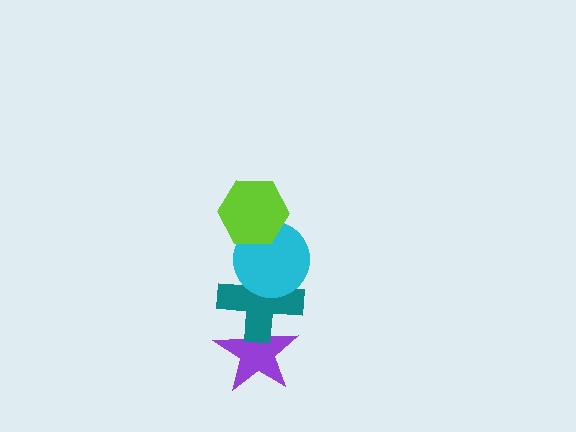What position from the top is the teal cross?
The teal cross is 3rd from the top.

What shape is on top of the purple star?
The teal cross is on top of the purple star.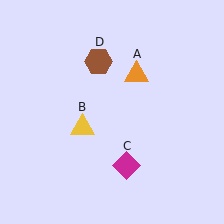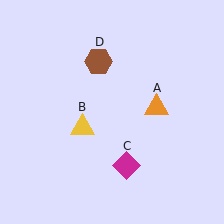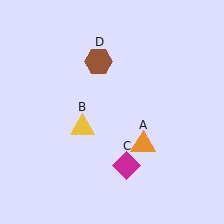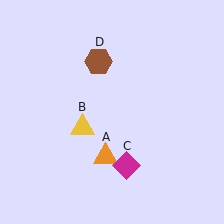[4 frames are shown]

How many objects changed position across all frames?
1 object changed position: orange triangle (object A).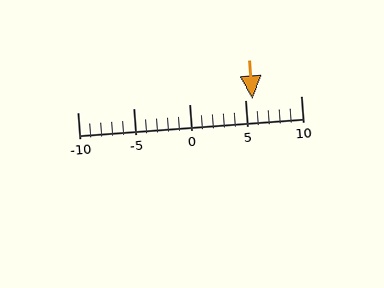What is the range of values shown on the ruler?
The ruler shows values from -10 to 10.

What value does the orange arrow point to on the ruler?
The orange arrow points to approximately 6.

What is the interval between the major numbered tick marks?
The major tick marks are spaced 5 units apart.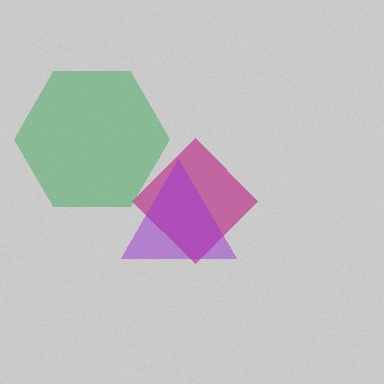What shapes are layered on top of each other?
The layered shapes are: a magenta diamond, a purple triangle, a green hexagon.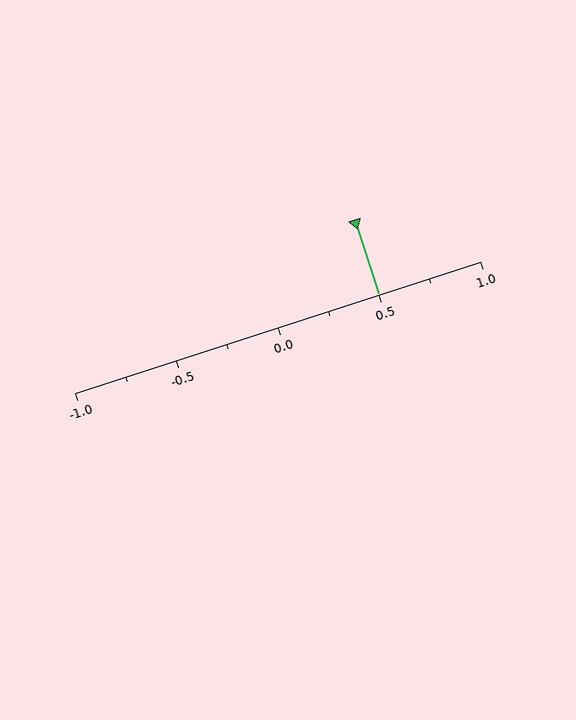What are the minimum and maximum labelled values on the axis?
The axis runs from -1.0 to 1.0.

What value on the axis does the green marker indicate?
The marker indicates approximately 0.5.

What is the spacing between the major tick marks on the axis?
The major ticks are spaced 0.5 apart.